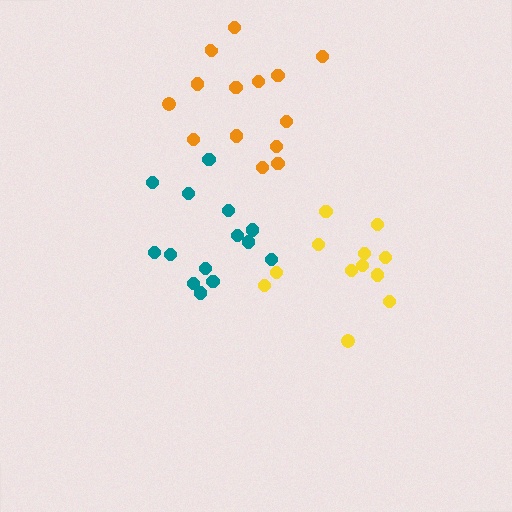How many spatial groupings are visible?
There are 3 spatial groupings.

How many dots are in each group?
Group 1: 12 dots, Group 2: 14 dots, Group 3: 14 dots (40 total).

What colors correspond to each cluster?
The clusters are colored: yellow, teal, orange.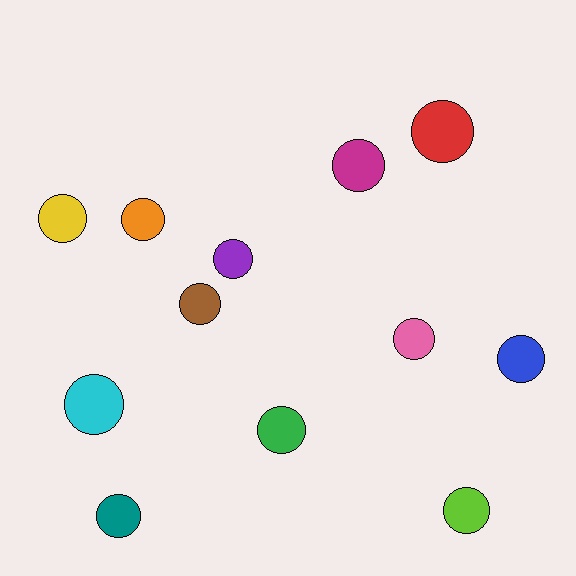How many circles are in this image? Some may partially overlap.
There are 12 circles.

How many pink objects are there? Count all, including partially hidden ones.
There is 1 pink object.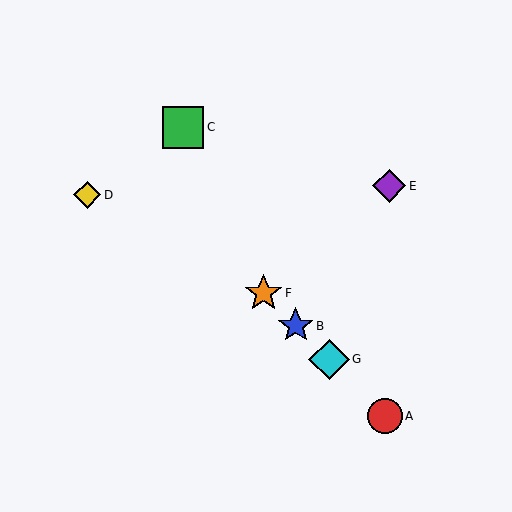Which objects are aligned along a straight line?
Objects A, B, F, G are aligned along a straight line.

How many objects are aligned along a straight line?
4 objects (A, B, F, G) are aligned along a straight line.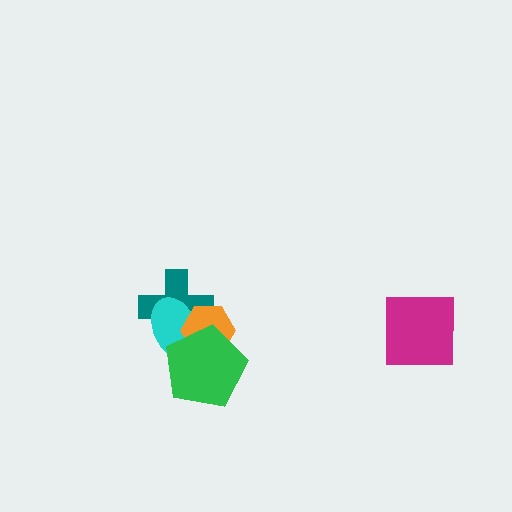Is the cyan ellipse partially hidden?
Yes, it is partially covered by another shape.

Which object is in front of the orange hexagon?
The green pentagon is in front of the orange hexagon.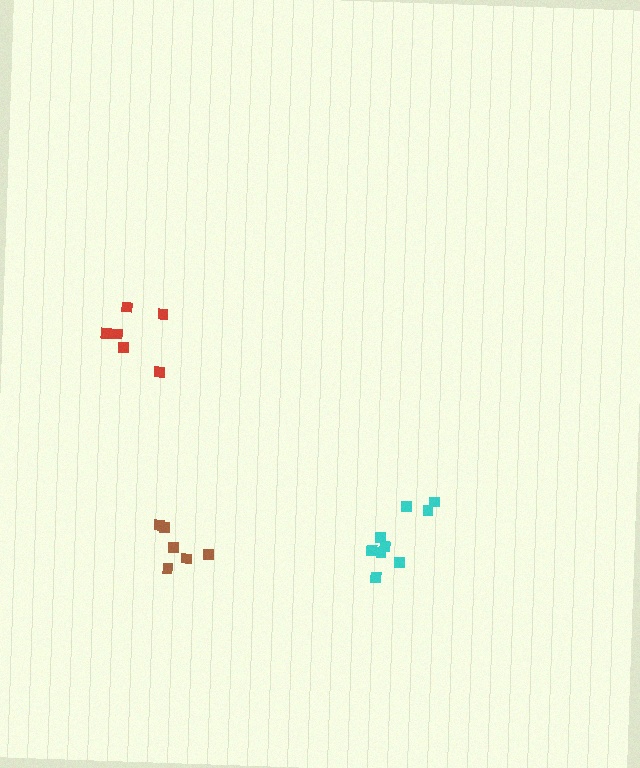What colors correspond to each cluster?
The clusters are colored: cyan, brown, red.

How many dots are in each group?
Group 1: 9 dots, Group 2: 6 dots, Group 3: 6 dots (21 total).